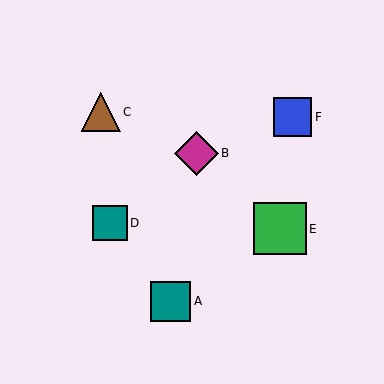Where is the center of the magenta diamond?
The center of the magenta diamond is at (196, 153).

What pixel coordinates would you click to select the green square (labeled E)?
Click at (280, 229) to select the green square E.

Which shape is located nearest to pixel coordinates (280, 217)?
The green square (labeled E) at (280, 229) is nearest to that location.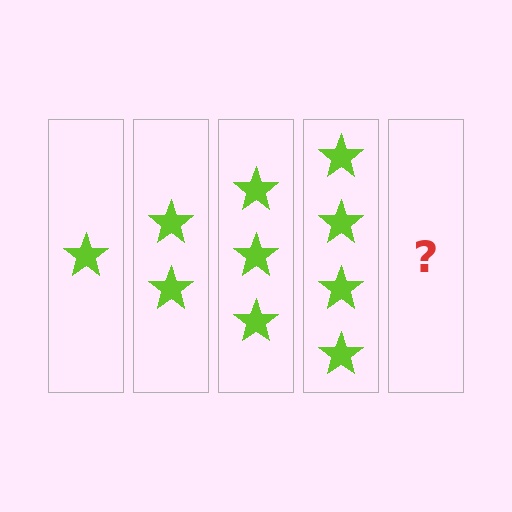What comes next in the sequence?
The next element should be 5 stars.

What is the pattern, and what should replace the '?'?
The pattern is that each step adds one more star. The '?' should be 5 stars.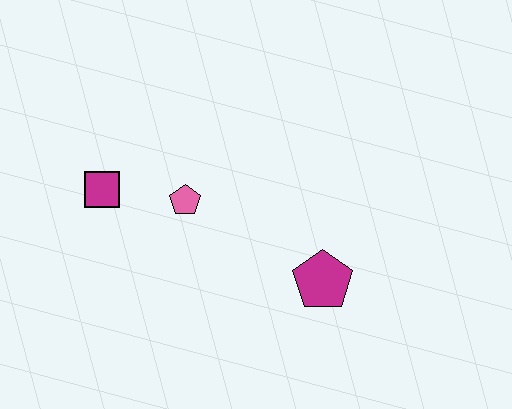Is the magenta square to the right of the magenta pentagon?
No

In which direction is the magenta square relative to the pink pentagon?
The magenta square is to the left of the pink pentagon.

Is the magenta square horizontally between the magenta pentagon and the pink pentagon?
No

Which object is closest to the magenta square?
The pink pentagon is closest to the magenta square.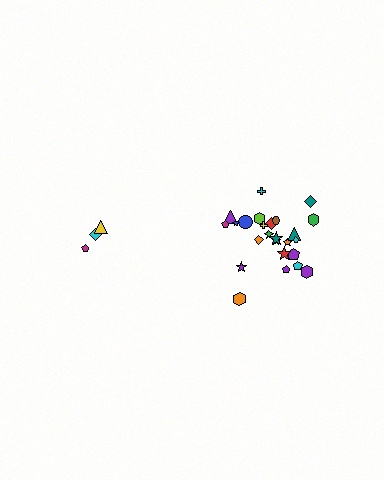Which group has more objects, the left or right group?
The right group.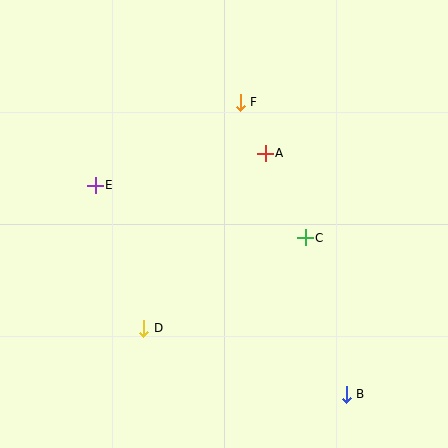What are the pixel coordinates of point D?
Point D is at (144, 328).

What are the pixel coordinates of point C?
Point C is at (305, 238).